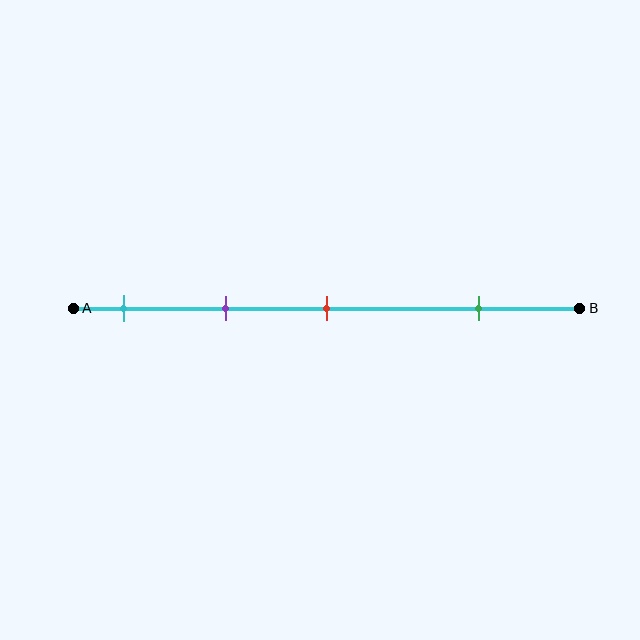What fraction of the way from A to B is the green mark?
The green mark is approximately 80% (0.8) of the way from A to B.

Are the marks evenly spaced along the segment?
No, the marks are not evenly spaced.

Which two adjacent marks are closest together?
The cyan and purple marks are the closest adjacent pair.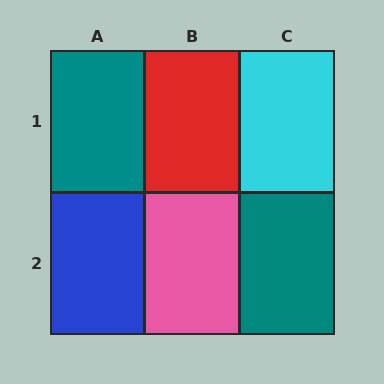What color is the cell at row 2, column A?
Blue.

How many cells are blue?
1 cell is blue.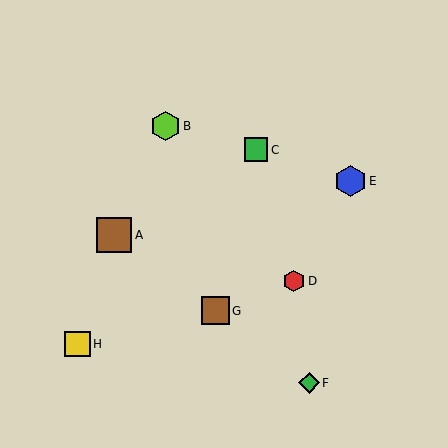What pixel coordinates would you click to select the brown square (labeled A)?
Click at (114, 235) to select the brown square A.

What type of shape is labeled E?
Shape E is a blue hexagon.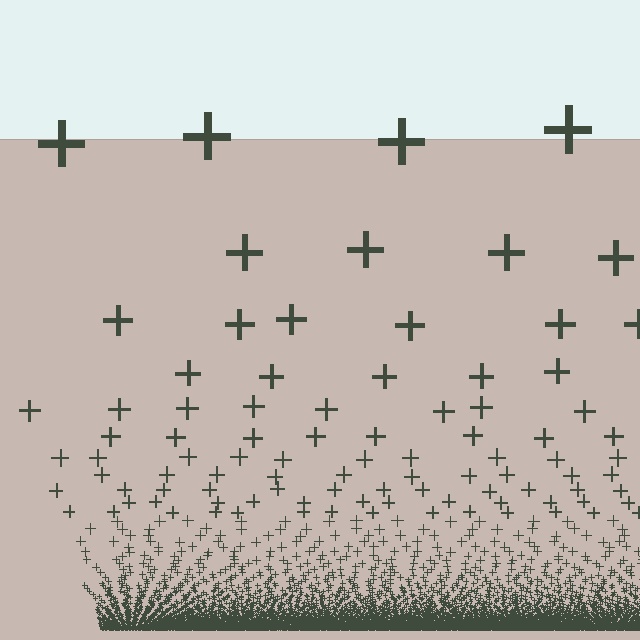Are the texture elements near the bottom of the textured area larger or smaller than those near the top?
Smaller. The gradient is inverted — elements near the bottom are smaller and denser.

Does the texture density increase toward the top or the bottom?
Density increases toward the bottom.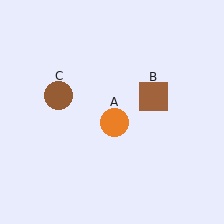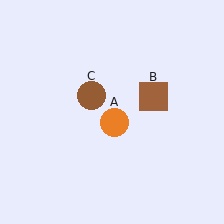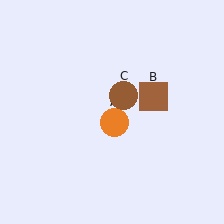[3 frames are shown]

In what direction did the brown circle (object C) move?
The brown circle (object C) moved right.